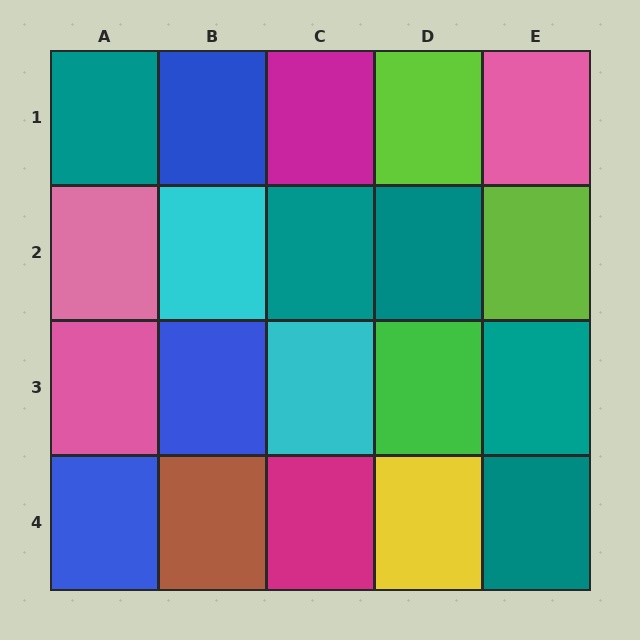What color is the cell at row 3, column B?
Blue.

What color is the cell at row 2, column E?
Lime.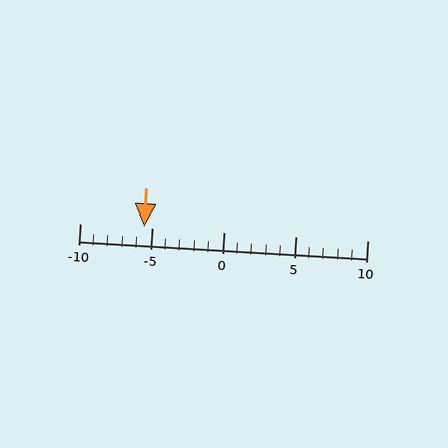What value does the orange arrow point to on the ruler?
The orange arrow points to approximately -6.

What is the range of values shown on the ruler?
The ruler shows values from -10 to 10.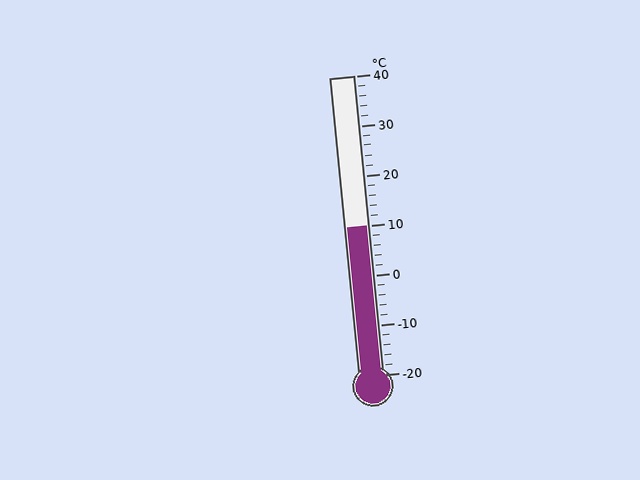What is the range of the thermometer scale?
The thermometer scale ranges from -20°C to 40°C.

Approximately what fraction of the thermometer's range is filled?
The thermometer is filled to approximately 50% of its range.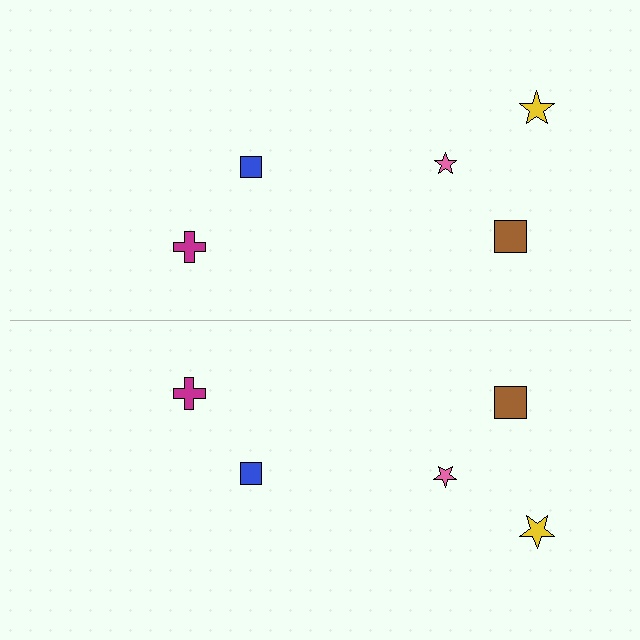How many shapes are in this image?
There are 10 shapes in this image.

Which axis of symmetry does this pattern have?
The pattern has a horizontal axis of symmetry running through the center of the image.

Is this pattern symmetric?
Yes, this pattern has bilateral (reflection) symmetry.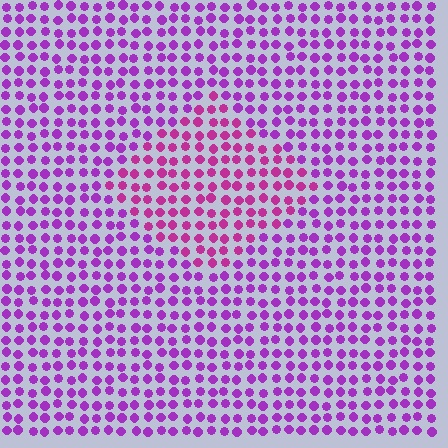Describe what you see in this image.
The image is filled with small purple elements in a uniform arrangement. A diamond-shaped region is visible where the elements are tinted to a slightly different hue, forming a subtle color boundary.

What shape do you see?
I see a diamond.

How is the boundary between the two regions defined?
The boundary is defined purely by a slight shift in hue (about 29 degrees). Spacing, size, and orientation are identical on both sides.